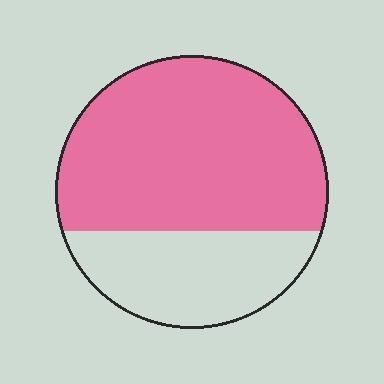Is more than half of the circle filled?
Yes.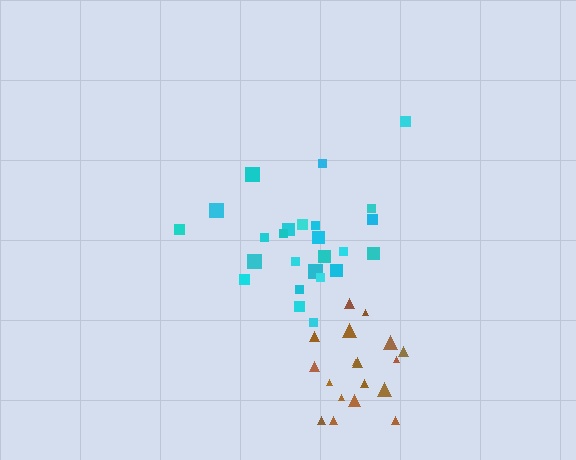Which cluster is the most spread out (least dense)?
Cyan.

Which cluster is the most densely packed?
Brown.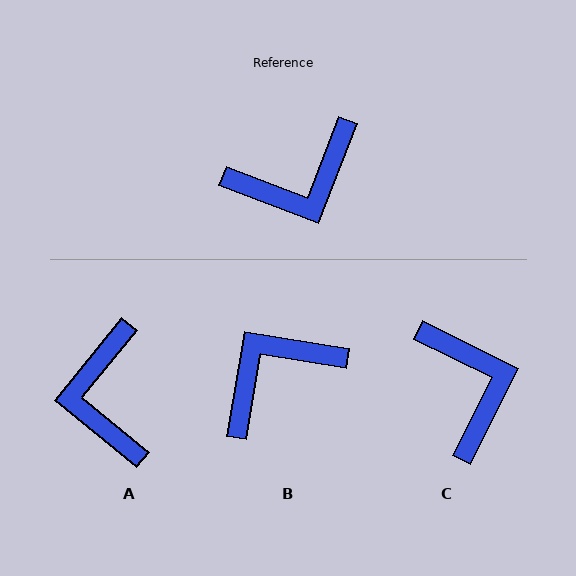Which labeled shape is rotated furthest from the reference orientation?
B, about 169 degrees away.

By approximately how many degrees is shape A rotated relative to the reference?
Approximately 108 degrees clockwise.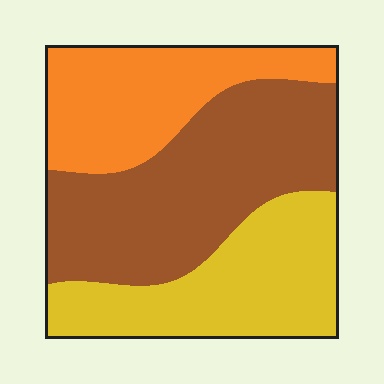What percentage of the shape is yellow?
Yellow covers around 30% of the shape.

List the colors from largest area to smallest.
From largest to smallest: brown, yellow, orange.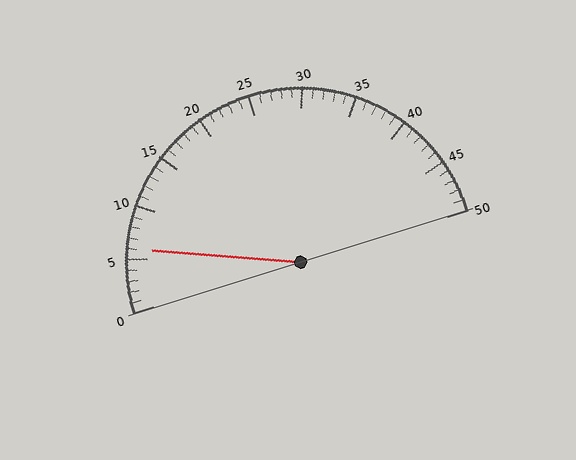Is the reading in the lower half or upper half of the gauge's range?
The reading is in the lower half of the range (0 to 50).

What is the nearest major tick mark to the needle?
The nearest major tick mark is 5.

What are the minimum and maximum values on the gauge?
The gauge ranges from 0 to 50.